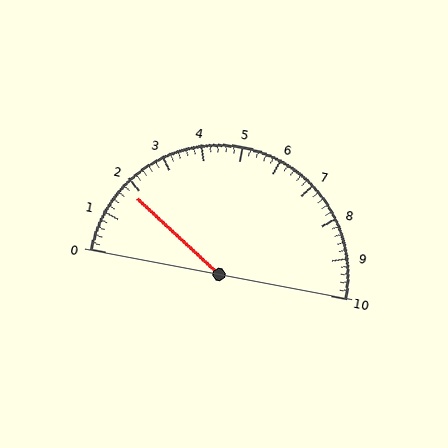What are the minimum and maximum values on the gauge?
The gauge ranges from 0 to 10.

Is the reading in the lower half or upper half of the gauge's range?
The reading is in the lower half of the range (0 to 10).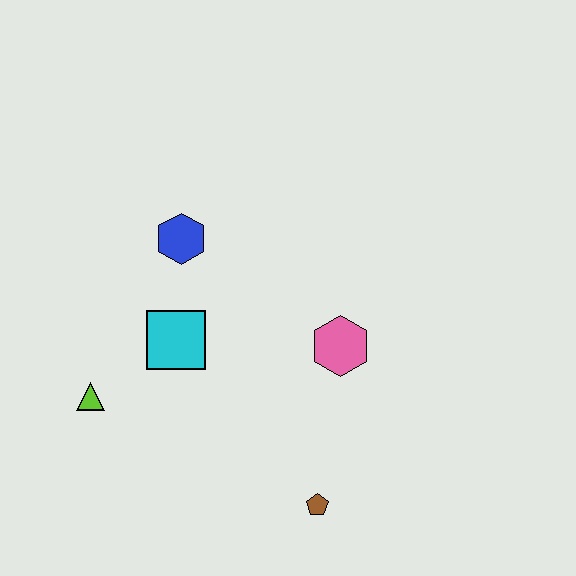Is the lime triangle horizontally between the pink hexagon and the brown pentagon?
No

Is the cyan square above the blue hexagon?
No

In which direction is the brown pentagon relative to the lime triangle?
The brown pentagon is to the right of the lime triangle.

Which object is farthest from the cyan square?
The brown pentagon is farthest from the cyan square.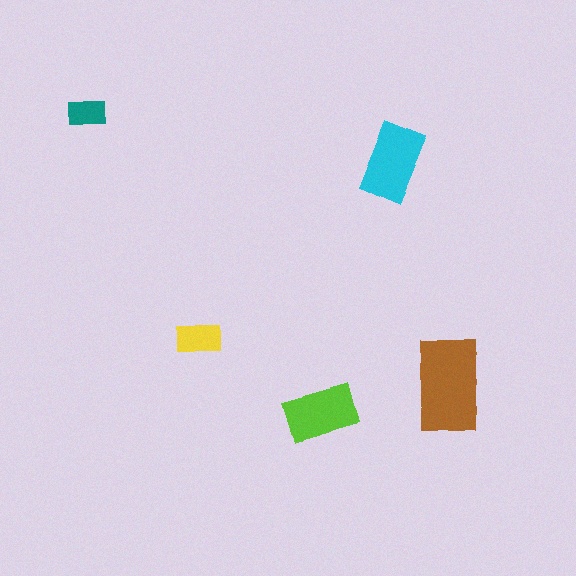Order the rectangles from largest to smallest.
the brown one, the cyan one, the lime one, the yellow one, the teal one.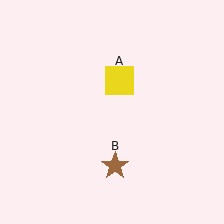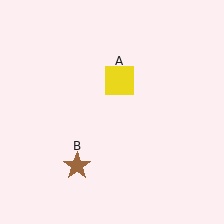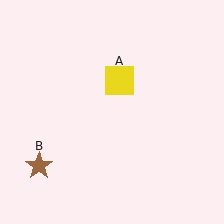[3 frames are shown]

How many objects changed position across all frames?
1 object changed position: brown star (object B).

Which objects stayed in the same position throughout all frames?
Yellow square (object A) remained stationary.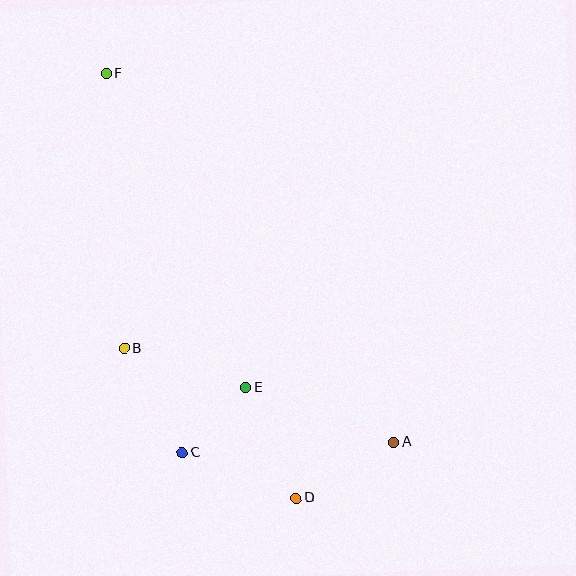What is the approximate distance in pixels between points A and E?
The distance between A and E is approximately 158 pixels.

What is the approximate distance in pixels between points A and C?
The distance between A and C is approximately 212 pixels.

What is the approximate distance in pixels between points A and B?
The distance between A and B is approximately 285 pixels.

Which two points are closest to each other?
Points C and E are closest to each other.